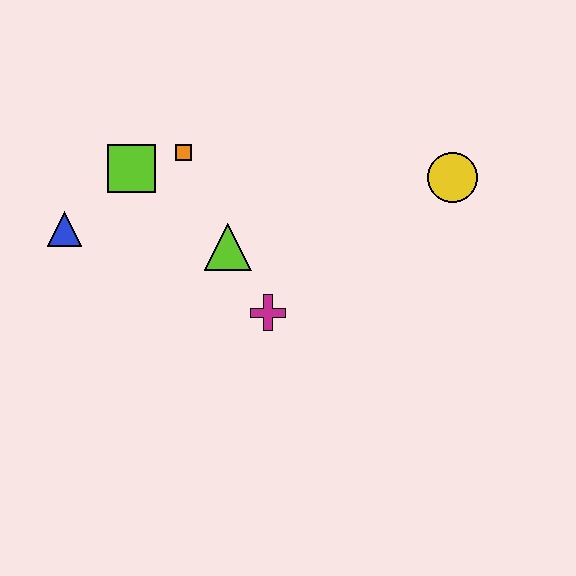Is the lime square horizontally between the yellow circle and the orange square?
No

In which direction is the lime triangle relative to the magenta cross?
The lime triangle is above the magenta cross.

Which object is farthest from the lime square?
The yellow circle is farthest from the lime square.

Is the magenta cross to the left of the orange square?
No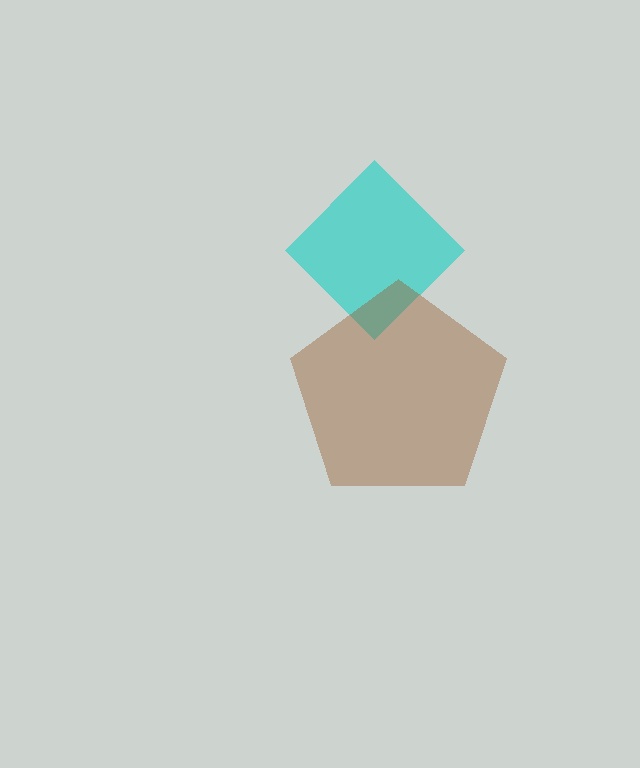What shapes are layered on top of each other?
The layered shapes are: a cyan diamond, a brown pentagon.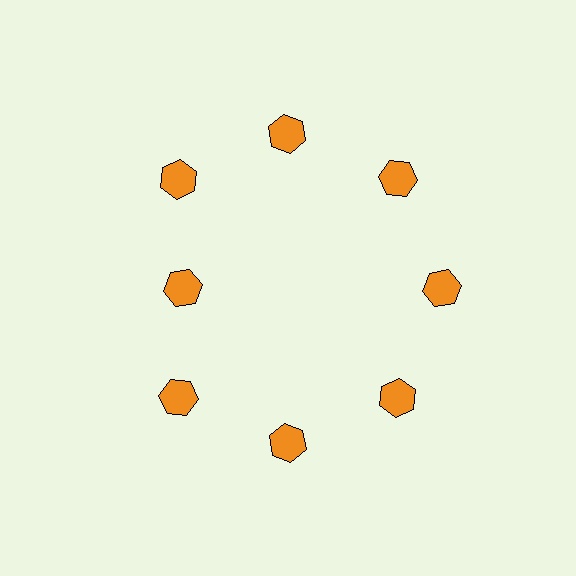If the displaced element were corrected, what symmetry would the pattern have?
It would have 8-fold rotational symmetry — the pattern would map onto itself every 45 degrees.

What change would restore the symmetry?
The symmetry would be restored by moving it outward, back onto the ring so that all 8 hexagons sit at equal angles and equal distance from the center.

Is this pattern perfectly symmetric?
No. The 8 orange hexagons are arranged in a ring, but one element near the 9 o'clock position is pulled inward toward the center, breaking the 8-fold rotational symmetry.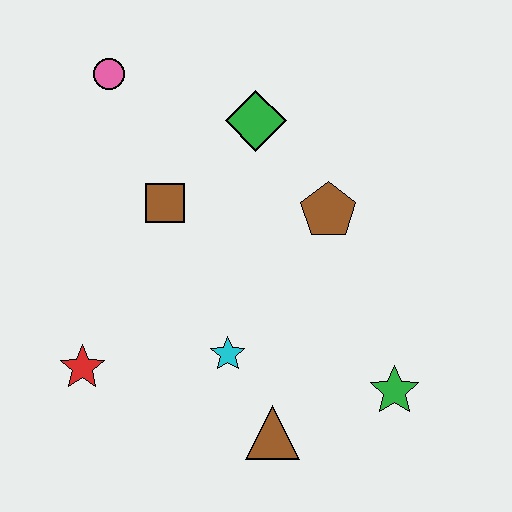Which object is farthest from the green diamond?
The brown triangle is farthest from the green diamond.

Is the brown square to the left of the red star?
No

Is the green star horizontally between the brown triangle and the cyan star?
No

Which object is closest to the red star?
The cyan star is closest to the red star.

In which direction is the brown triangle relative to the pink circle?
The brown triangle is below the pink circle.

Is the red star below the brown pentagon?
Yes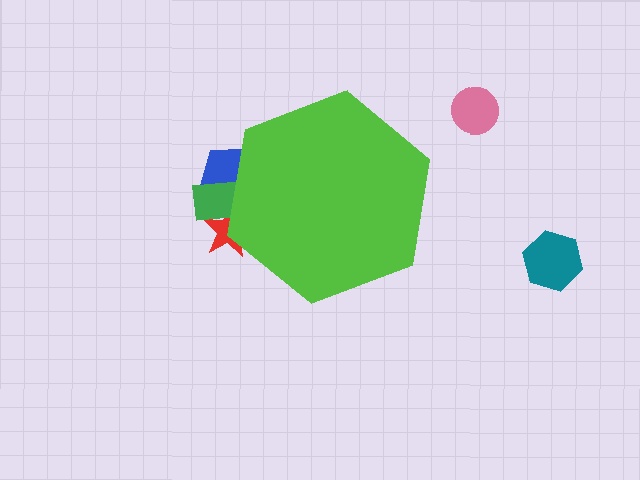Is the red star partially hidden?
Yes, the red star is partially hidden behind the lime hexagon.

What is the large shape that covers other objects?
A lime hexagon.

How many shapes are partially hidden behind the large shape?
3 shapes are partially hidden.